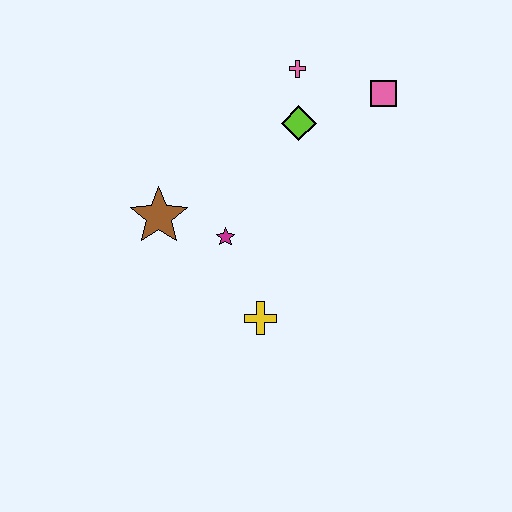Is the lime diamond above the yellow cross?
Yes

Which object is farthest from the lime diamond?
The yellow cross is farthest from the lime diamond.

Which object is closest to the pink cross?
The lime diamond is closest to the pink cross.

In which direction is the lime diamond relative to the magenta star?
The lime diamond is above the magenta star.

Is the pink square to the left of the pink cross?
No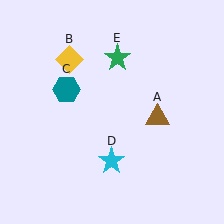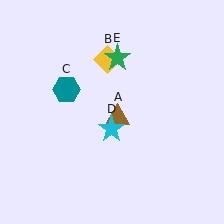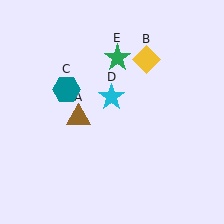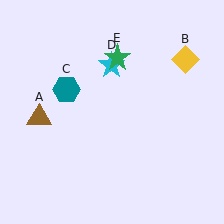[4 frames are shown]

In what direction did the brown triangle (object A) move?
The brown triangle (object A) moved left.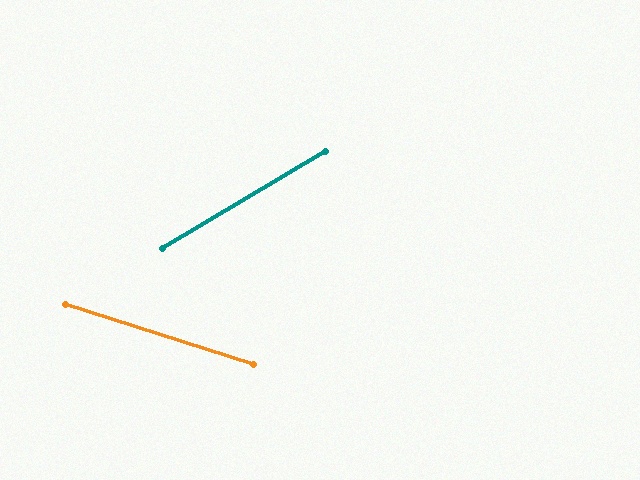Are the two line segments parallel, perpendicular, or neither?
Neither parallel nor perpendicular — they differ by about 48°.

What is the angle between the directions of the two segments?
Approximately 48 degrees.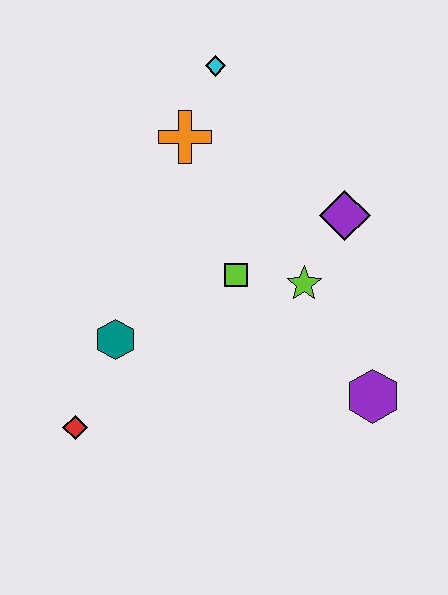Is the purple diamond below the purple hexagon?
No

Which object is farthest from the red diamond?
The cyan diamond is farthest from the red diamond.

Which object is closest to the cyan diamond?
The orange cross is closest to the cyan diamond.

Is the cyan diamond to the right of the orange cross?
Yes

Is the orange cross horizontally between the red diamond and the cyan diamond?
Yes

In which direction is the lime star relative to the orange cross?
The lime star is below the orange cross.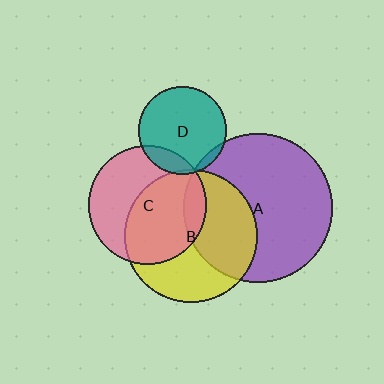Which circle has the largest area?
Circle A (purple).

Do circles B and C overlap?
Yes.